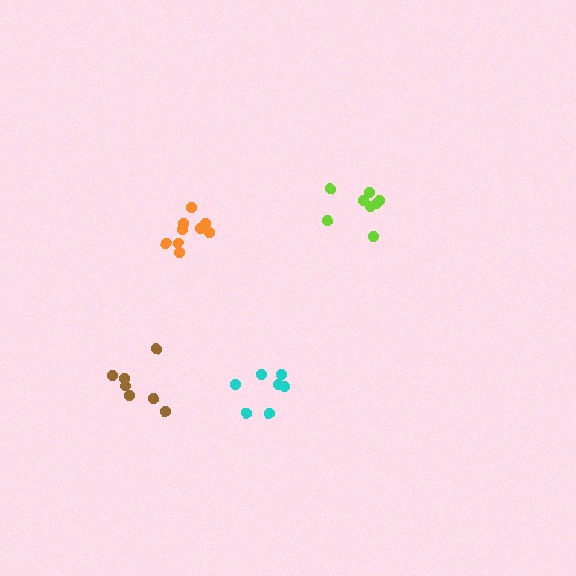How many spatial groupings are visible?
There are 4 spatial groupings.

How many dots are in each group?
Group 1: 9 dots, Group 2: 7 dots, Group 3: 7 dots, Group 4: 8 dots (31 total).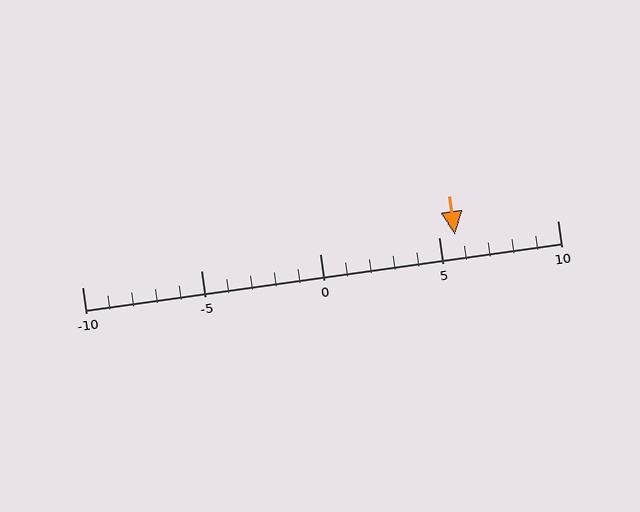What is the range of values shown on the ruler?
The ruler shows values from -10 to 10.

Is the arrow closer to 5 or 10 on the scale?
The arrow is closer to 5.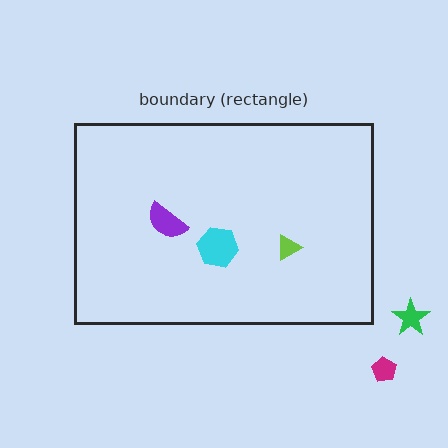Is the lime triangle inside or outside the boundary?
Inside.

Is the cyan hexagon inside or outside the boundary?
Inside.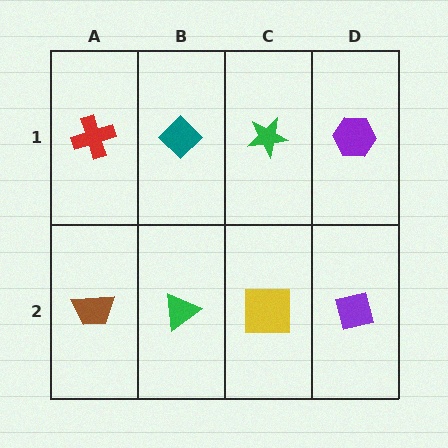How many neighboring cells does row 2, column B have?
3.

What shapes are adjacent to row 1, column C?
A yellow square (row 2, column C), a teal diamond (row 1, column B), a purple hexagon (row 1, column D).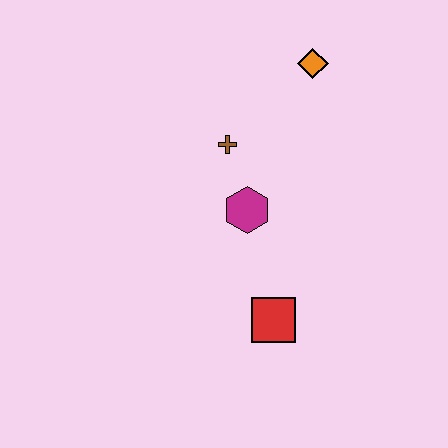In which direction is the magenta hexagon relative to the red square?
The magenta hexagon is above the red square.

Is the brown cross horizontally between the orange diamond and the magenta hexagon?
No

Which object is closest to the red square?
The magenta hexagon is closest to the red square.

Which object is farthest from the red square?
The orange diamond is farthest from the red square.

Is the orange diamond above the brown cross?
Yes